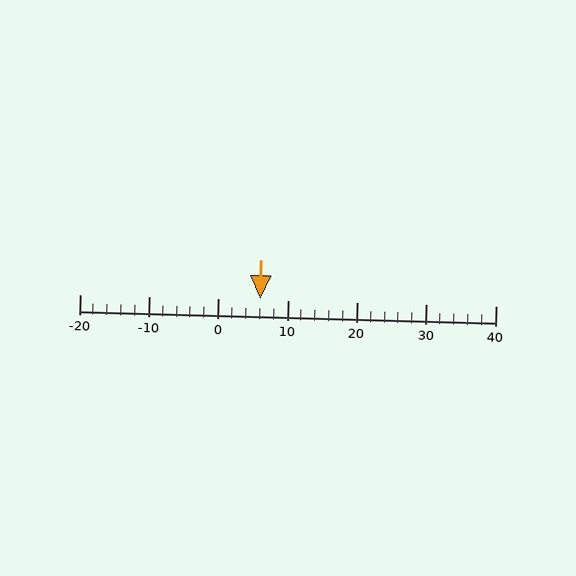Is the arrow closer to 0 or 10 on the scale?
The arrow is closer to 10.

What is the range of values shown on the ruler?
The ruler shows values from -20 to 40.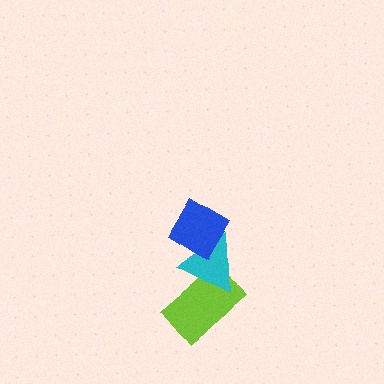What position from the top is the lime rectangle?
The lime rectangle is 3rd from the top.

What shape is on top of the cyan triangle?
The blue diamond is on top of the cyan triangle.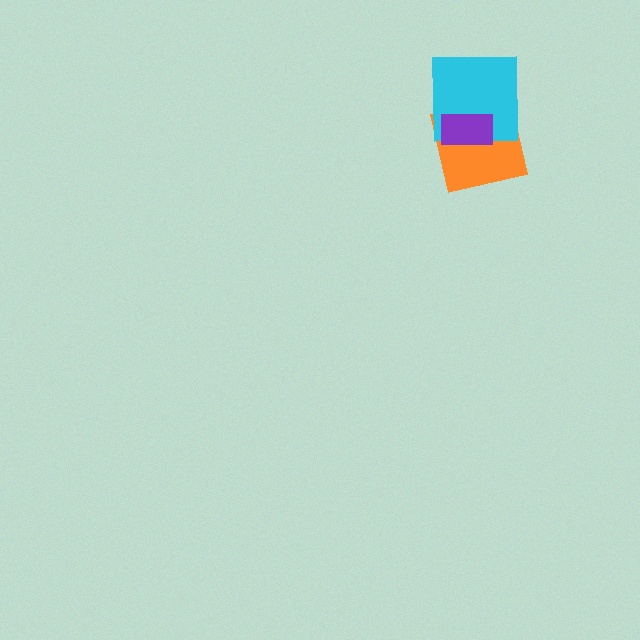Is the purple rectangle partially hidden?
No, no other shape covers it.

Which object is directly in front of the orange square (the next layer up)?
The cyan square is directly in front of the orange square.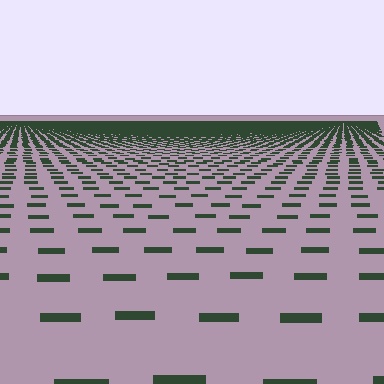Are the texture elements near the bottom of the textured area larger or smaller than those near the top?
Larger. Near the bottom, elements are closer to the viewer and appear at a bigger on-screen size.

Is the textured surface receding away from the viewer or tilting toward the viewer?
The surface is receding away from the viewer. Texture elements get smaller and denser toward the top.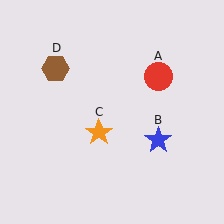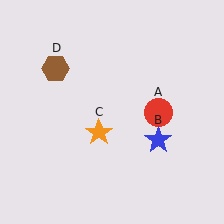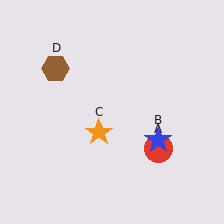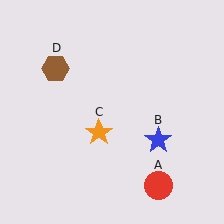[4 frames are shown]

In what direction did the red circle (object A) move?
The red circle (object A) moved down.